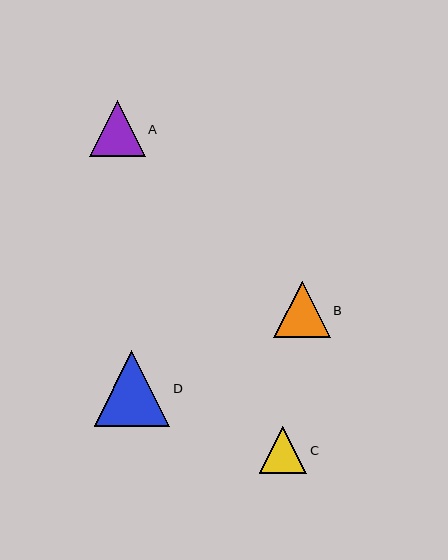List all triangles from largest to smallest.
From largest to smallest: D, B, A, C.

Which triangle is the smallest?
Triangle C is the smallest with a size of approximately 47 pixels.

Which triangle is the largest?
Triangle D is the largest with a size of approximately 76 pixels.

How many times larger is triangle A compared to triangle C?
Triangle A is approximately 1.2 times the size of triangle C.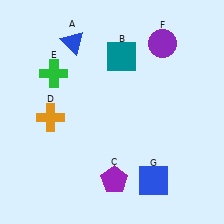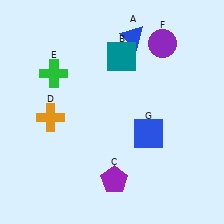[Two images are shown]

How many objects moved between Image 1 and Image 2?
2 objects moved between the two images.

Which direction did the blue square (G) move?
The blue square (G) moved up.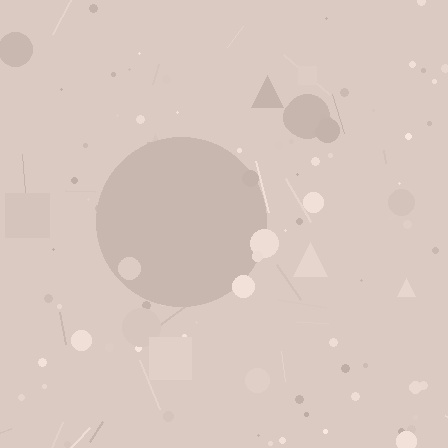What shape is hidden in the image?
A circle is hidden in the image.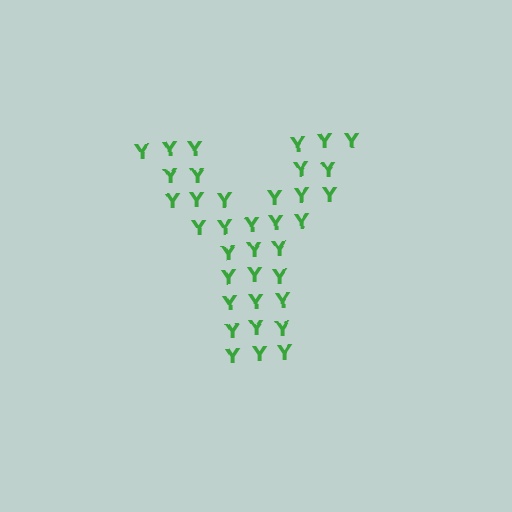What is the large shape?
The large shape is the letter Y.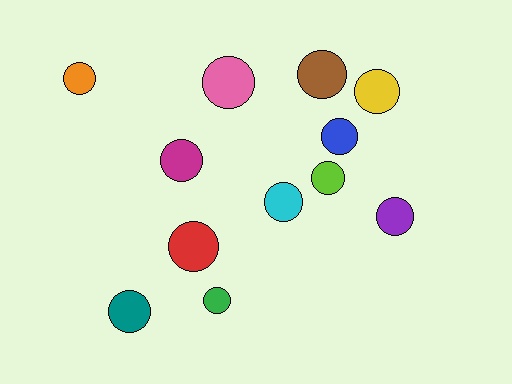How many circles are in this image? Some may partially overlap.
There are 12 circles.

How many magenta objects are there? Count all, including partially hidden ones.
There is 1 magenta object.